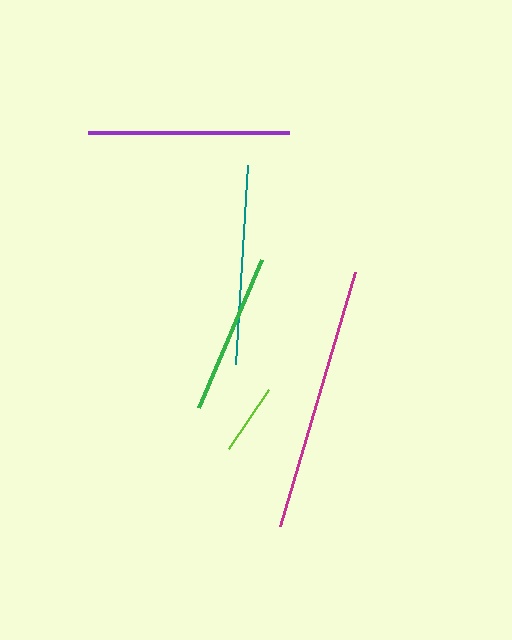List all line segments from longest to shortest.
From longest to shortest: magenta, purple, teal, green, lime.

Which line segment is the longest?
The magenta line is the longest at approximately 265 pixels.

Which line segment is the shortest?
The lime line is the shortest at approximately 71 pixels.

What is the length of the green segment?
The green segment is approximately 161 pixels long.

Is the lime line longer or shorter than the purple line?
The purple line is longer than the lime line.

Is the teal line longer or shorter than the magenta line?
The magenta line is longer than the teal line.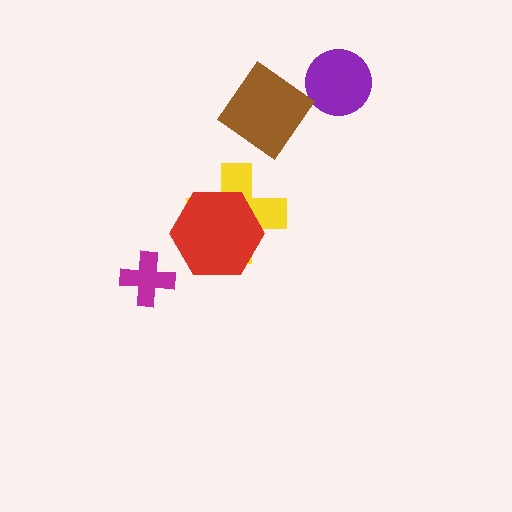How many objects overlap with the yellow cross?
1 object overlaps with the yellow cross.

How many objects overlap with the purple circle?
0 objects overlap with the purple circle.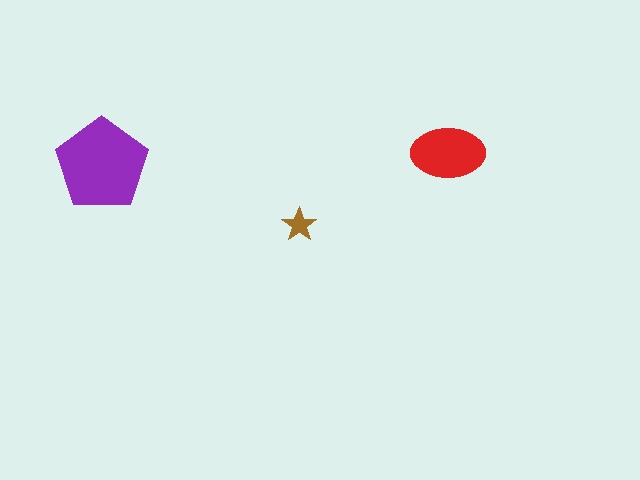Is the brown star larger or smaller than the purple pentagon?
Smaller.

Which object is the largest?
The purple pentagon.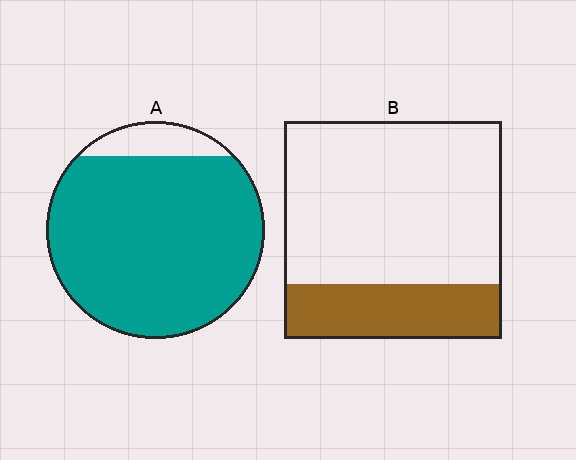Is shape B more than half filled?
No.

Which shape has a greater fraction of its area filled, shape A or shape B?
Shape A.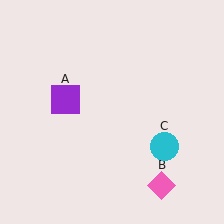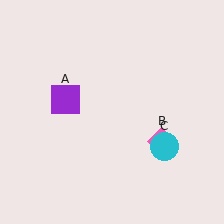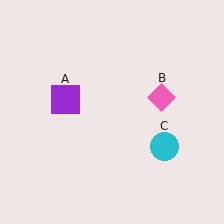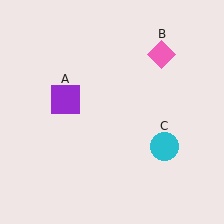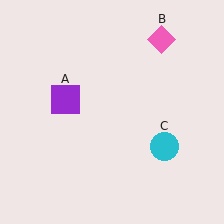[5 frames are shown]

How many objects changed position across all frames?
1 object changed position: pink diamond (object B).